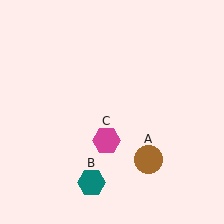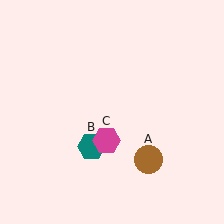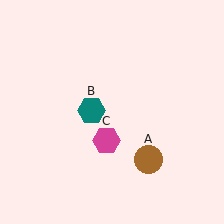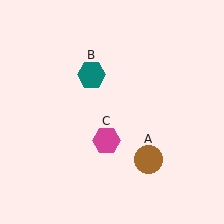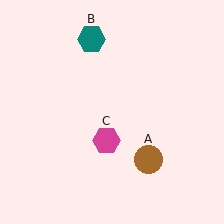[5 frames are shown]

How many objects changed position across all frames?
1 object changed position: teal hexagon (object B).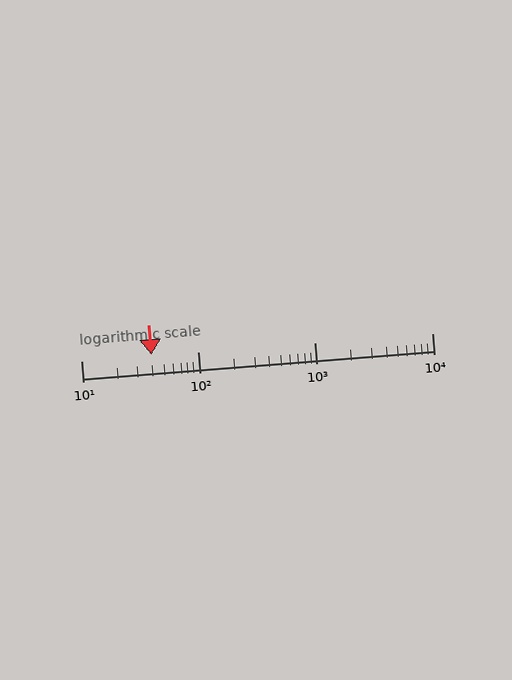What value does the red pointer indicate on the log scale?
The pointer indicates approximately 40.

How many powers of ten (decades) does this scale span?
The scale spans 3 decades, from 10 to 10000.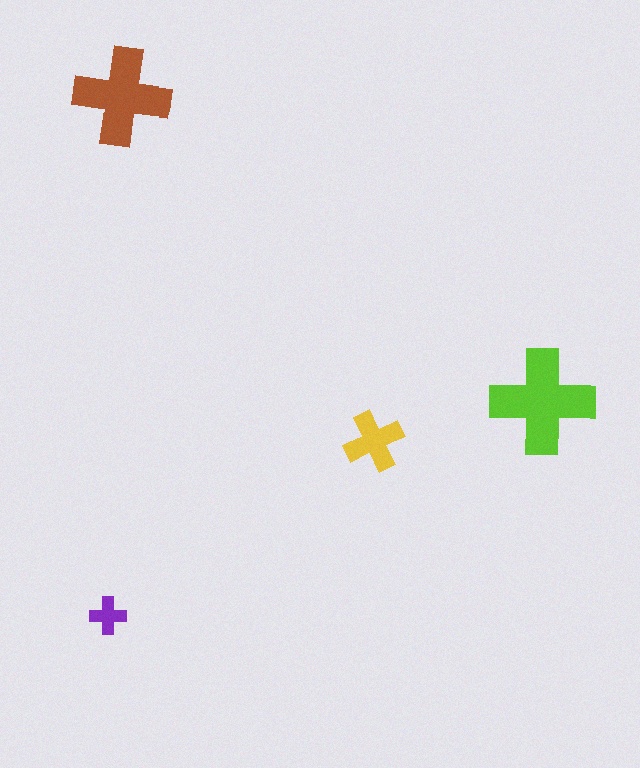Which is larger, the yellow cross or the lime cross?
The lime one.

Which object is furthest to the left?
The purple cross is leftmost.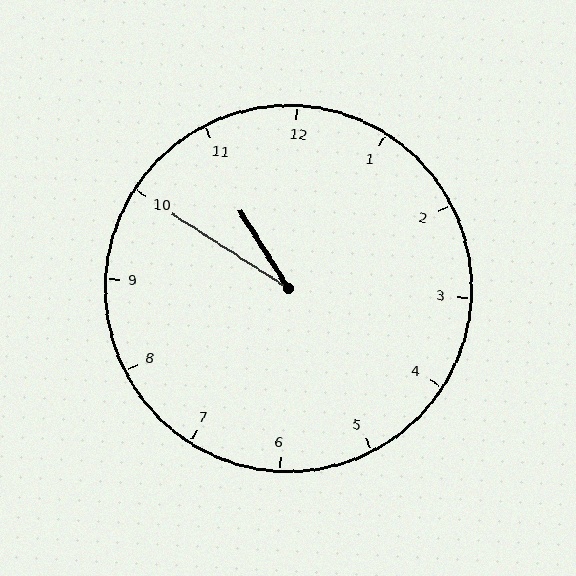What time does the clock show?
10:50.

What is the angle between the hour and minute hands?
Approximately 25 degrees.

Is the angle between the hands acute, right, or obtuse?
It is acute.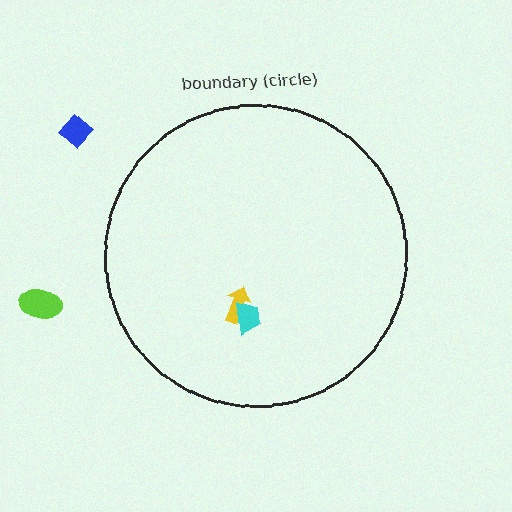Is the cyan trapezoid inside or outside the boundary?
Inside.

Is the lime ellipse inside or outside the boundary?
Outside.